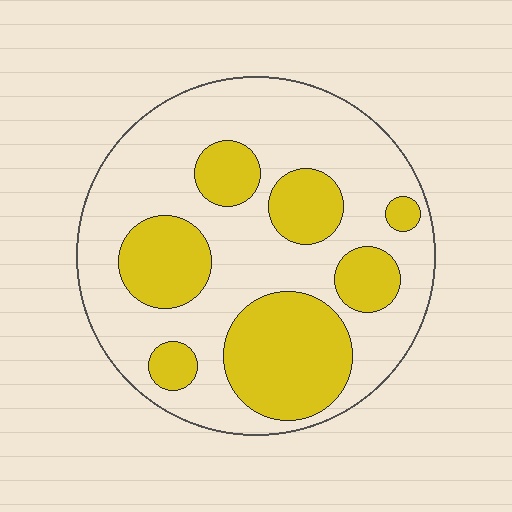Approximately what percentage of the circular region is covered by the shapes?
Approximately 35%.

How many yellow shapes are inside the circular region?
7.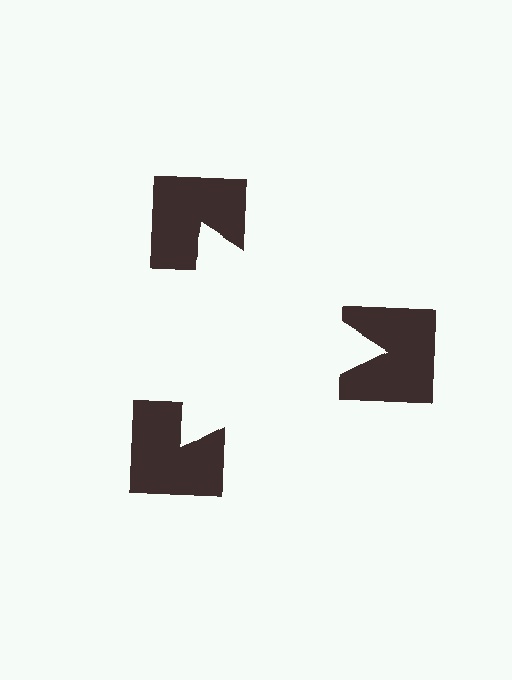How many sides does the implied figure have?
3 sides.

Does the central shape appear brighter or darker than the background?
It typically appears slightly brighter than the background, even though no actual brightness change is drawn.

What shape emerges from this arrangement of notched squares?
An illusory triangle — its edges are inferred from the aligned wedge cuts in the notched squares, not physically drawn.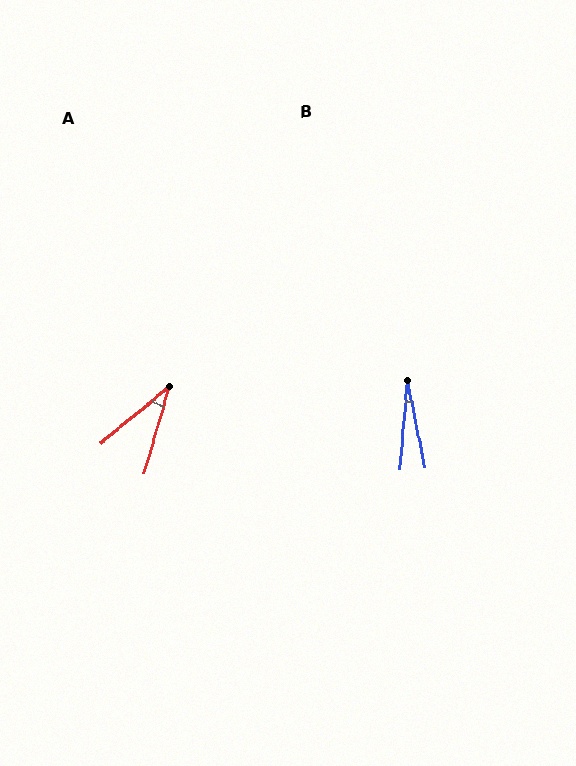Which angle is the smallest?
B, at approximately 16 degrees.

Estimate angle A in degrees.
Approximately 34 degrees.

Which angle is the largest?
A, at approximately 34 degrees.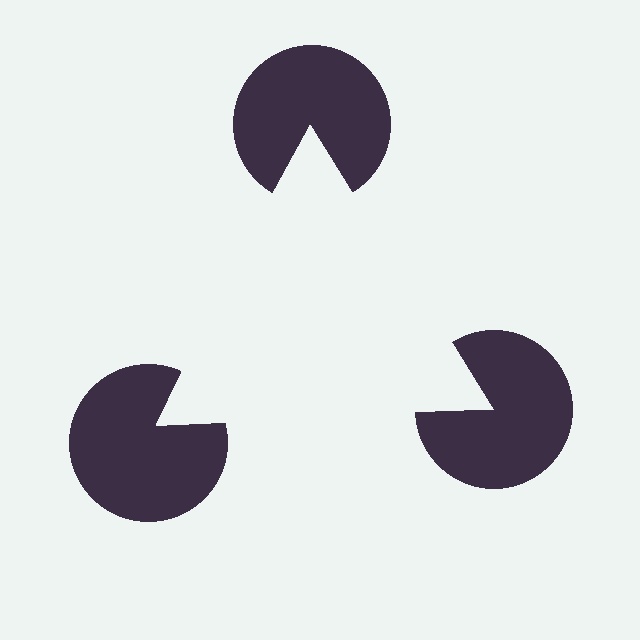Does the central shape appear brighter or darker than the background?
It typically appears slightly brighter than the background, even though no actual brightness change is drawn.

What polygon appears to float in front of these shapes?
An illusory triangle — its edges are inferred from the aligned wedge cuts in the pac-man discs, not physically drawn.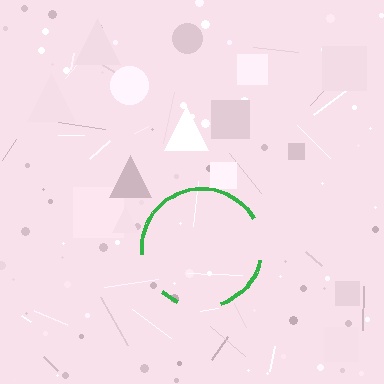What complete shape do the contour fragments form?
The contour fragments form a circle.